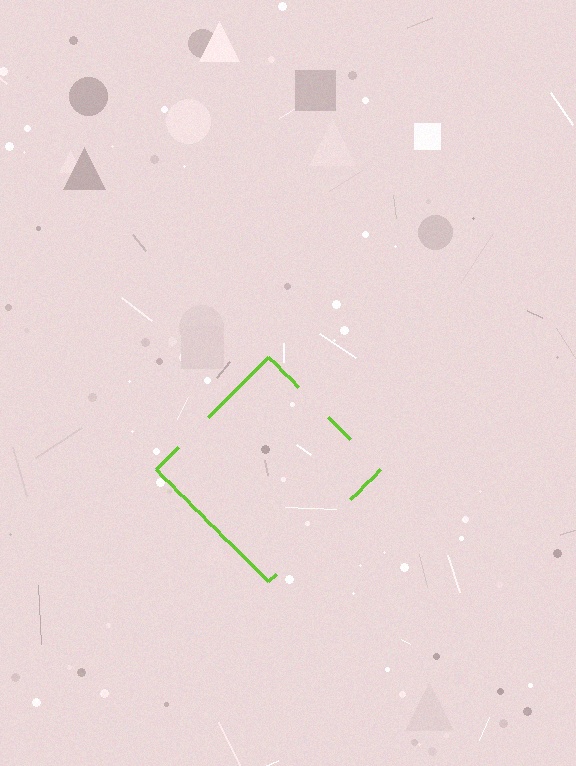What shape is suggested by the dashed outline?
The dashed outline suggests a diamond.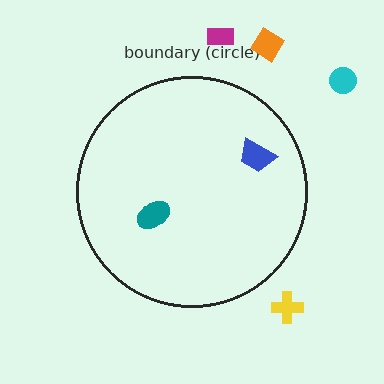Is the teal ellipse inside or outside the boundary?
Inside.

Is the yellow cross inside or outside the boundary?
Outside.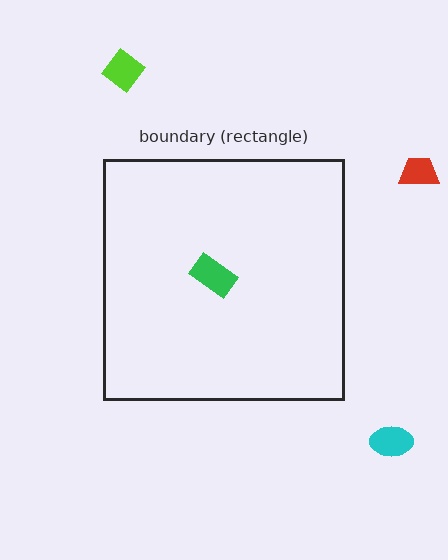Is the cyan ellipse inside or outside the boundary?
Outside.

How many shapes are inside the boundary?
1 inside, 3 outside.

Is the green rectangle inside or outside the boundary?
Inside.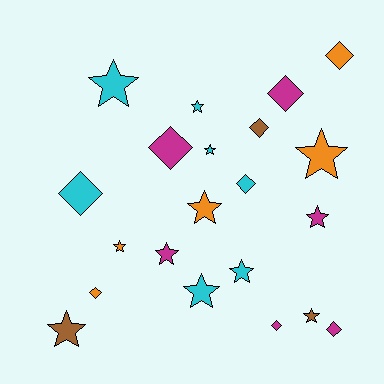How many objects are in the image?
There are 21 objects.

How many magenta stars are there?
There are 2 magenta stars.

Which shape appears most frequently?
Star, with 12 objects.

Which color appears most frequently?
Cyan, with 7 objects.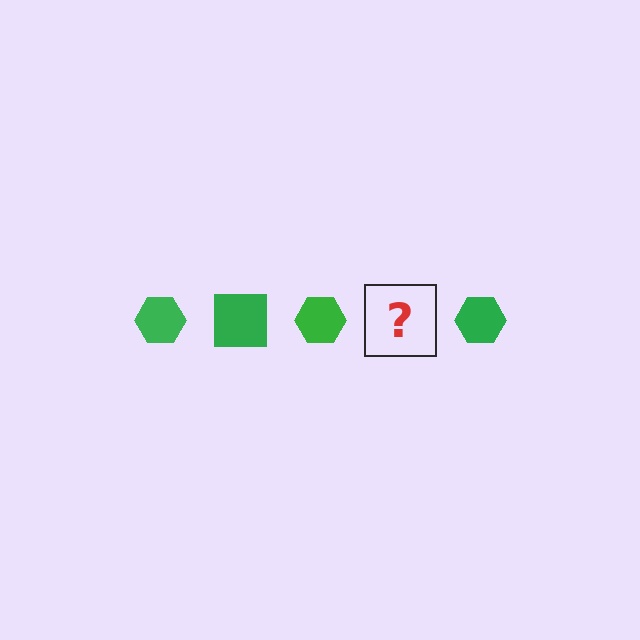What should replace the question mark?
The question mark should be replaced with a green square.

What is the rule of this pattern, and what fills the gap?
The rule is that the pattern cycles through hexagon, square shapes in green. The gap should be filled with a green square.